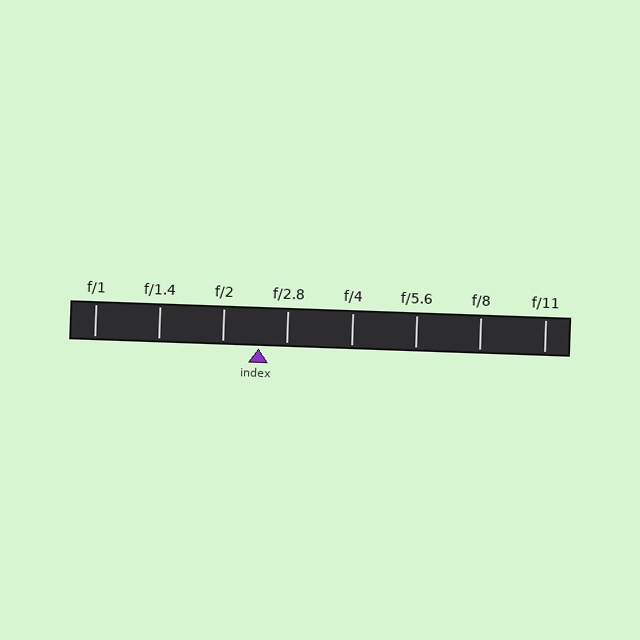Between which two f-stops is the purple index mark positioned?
The index mark is between f/2 and f/2.8.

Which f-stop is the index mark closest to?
The index mark is closest to f/2.8.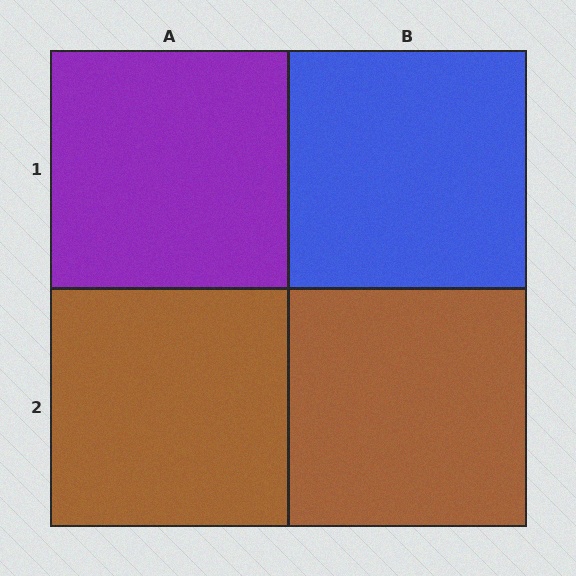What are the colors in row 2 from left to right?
Brown, brown.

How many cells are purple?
1 cell is purple.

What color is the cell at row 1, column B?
Blue.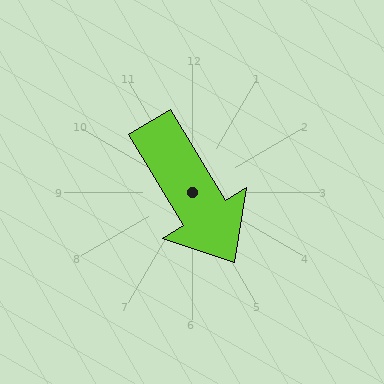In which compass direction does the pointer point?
Southeast.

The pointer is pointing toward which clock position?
Roughly 5 o'clock.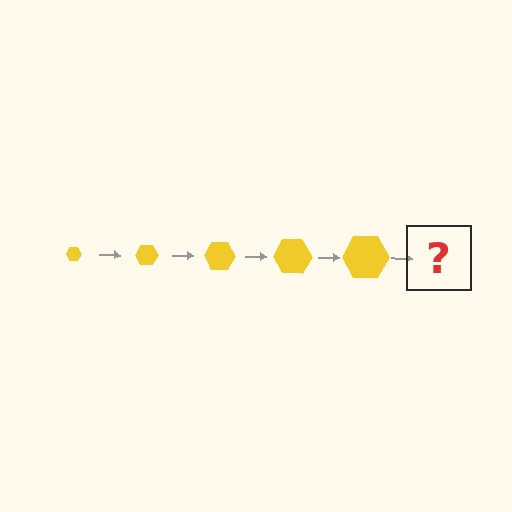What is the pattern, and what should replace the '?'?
The pattern is that the hexagon gets progressively larger each step. The '?' should be a yellow hexagon, larger than the previous one.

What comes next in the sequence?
The next element should be a yellow hexagon, larger than the previous one.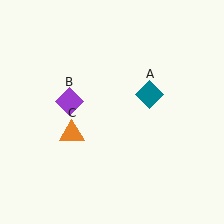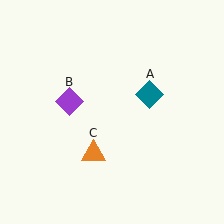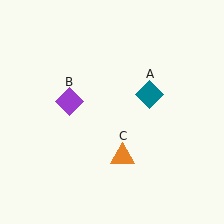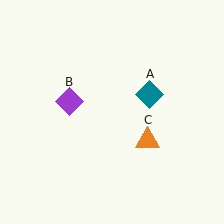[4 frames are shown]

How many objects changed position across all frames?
1 object changed position: orange triangle (object C).